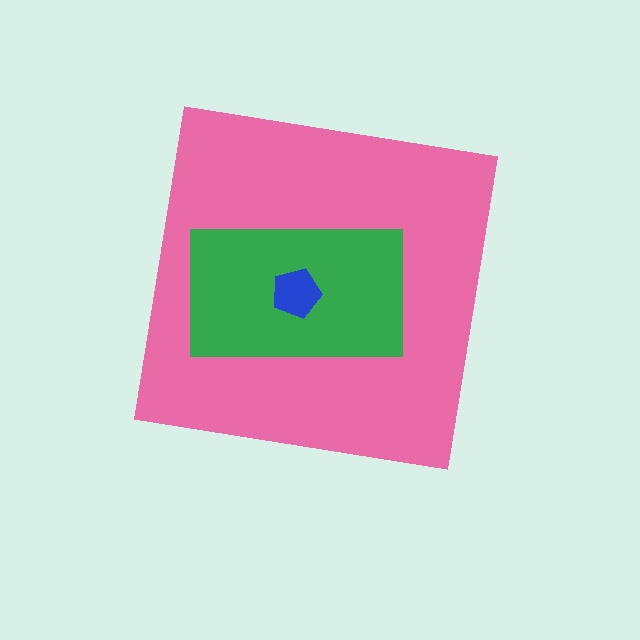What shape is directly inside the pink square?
The green rectangle.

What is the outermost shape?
The pink square.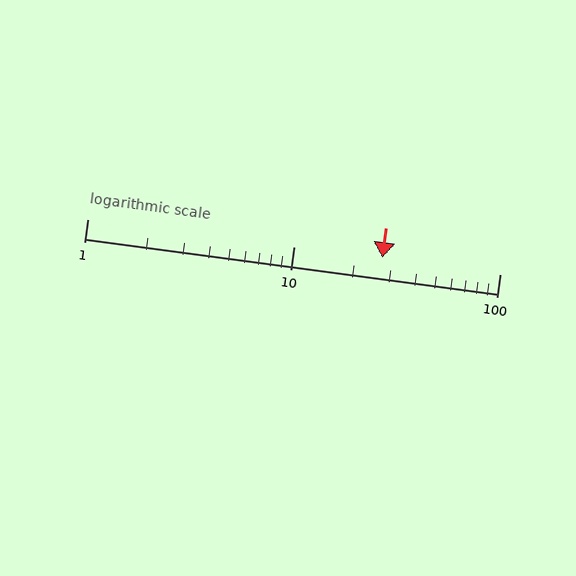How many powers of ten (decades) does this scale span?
The scale spans 2 decades, from 1 to 100.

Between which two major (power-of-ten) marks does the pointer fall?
The pointer is between 10 and 100.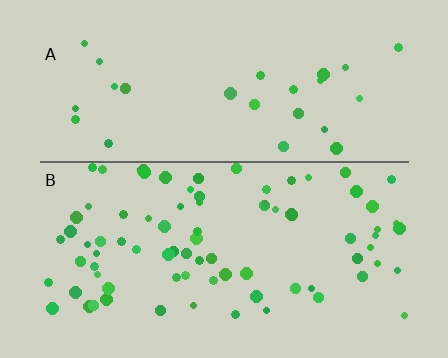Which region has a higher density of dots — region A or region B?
B (the bottom).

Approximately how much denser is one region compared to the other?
Approximately 3.0× — region B over region A.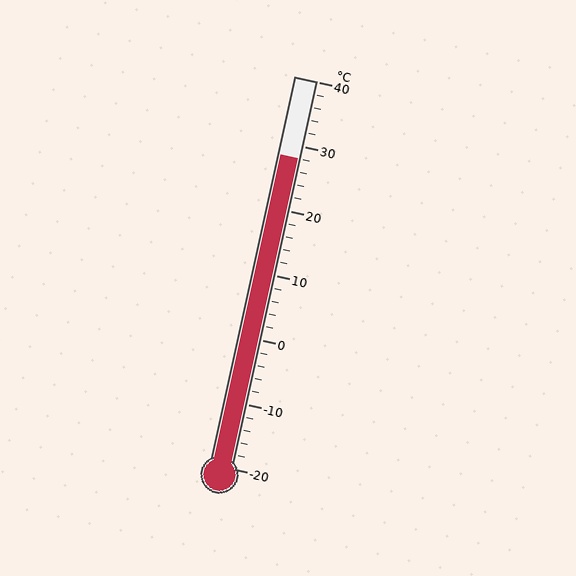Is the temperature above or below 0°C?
The temperature is above 0°C.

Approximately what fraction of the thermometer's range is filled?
The thermometer is filled to approximately 80% of its range.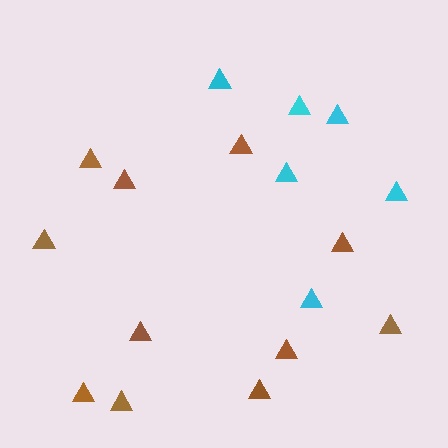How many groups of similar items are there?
There are 2 groups: one group of brown triangles (11) and one group of cyan triangles (6).